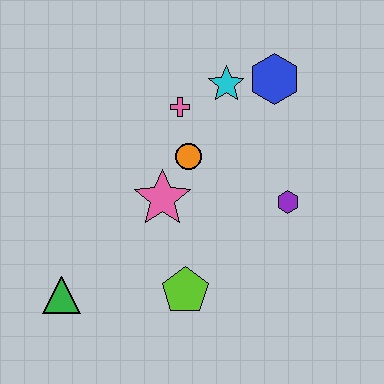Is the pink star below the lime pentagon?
No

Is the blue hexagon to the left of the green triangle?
No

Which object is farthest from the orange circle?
The green triangle is farthest from the orange circle.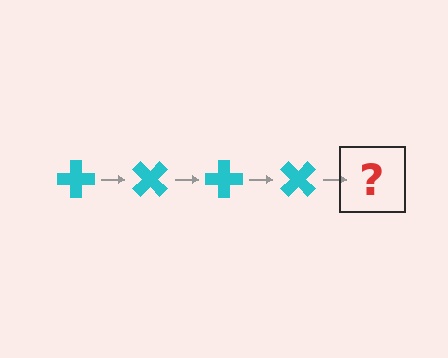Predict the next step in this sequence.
The next step is a cyan cross rotated 180 degrees.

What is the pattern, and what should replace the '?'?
The pattern is that the cross rotates 45 degrees each step. The '?' should be a cyan cross rotated 180 degrees.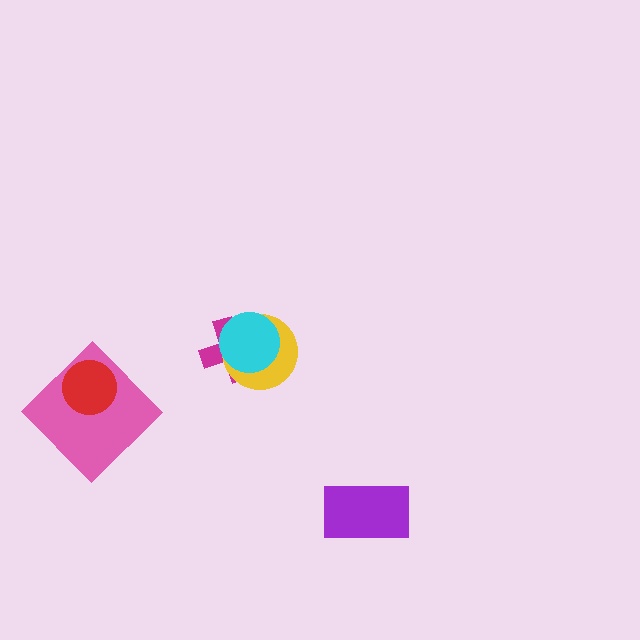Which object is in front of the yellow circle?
The cyan circle is in front of the yellow circle.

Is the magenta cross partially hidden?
Yes, it is partially covered by another shape.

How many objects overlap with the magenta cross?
2 objects overlap with the magenta cross.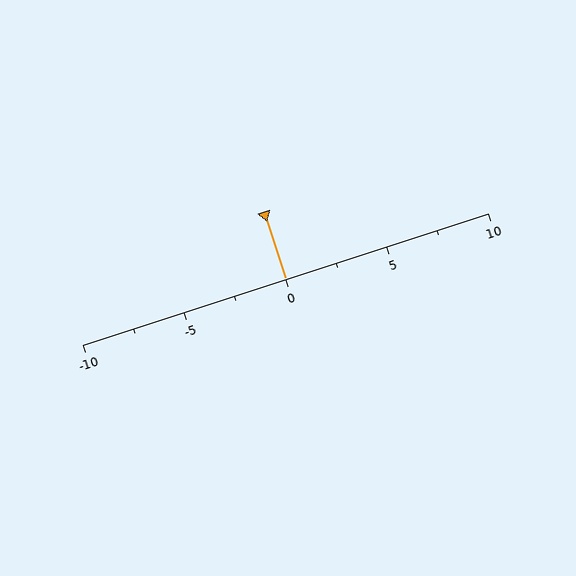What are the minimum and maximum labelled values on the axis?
The axis runs from -10 to 10.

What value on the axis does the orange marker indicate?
The marker indicates approximately 0.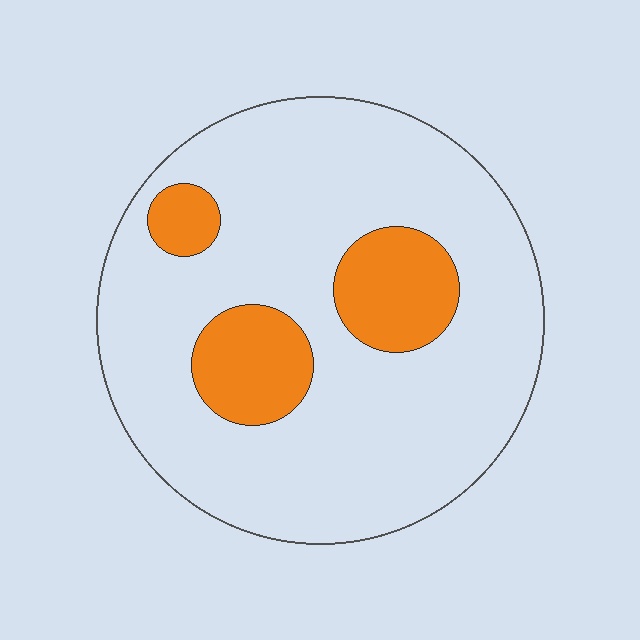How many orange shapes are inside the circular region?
3.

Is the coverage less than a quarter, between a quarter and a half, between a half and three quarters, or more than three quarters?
Less than a quarter.